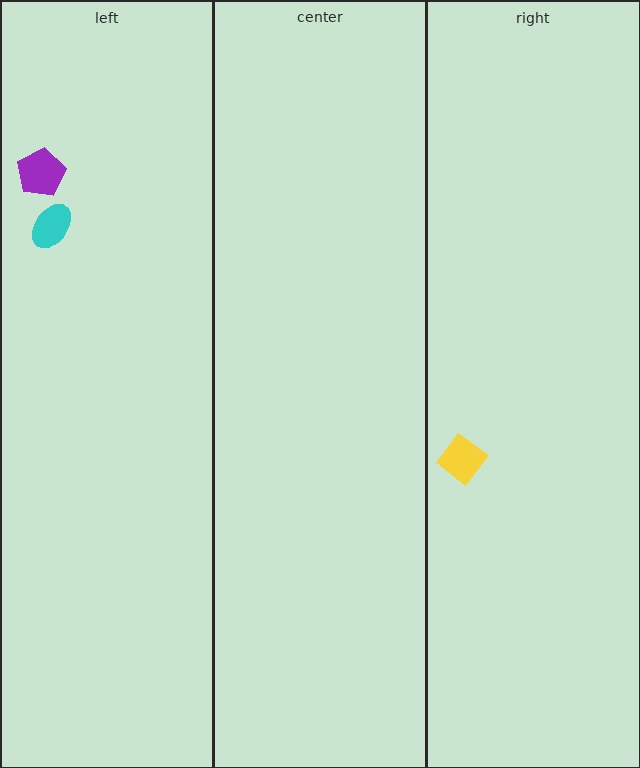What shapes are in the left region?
The purple pentagon, the cyan ellipse.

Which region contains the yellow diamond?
The right region.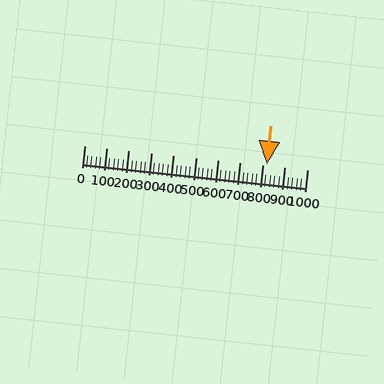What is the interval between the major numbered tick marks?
The major tick marks are spaced 100 units apart.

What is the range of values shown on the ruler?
The ruler shows values from 0 to 1000.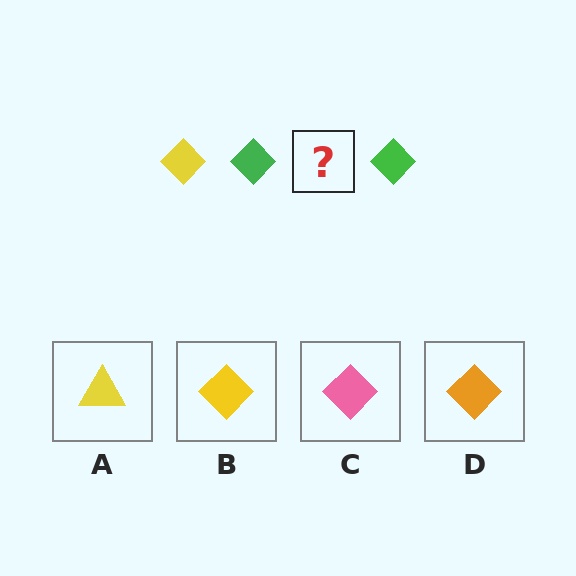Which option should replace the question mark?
Option B.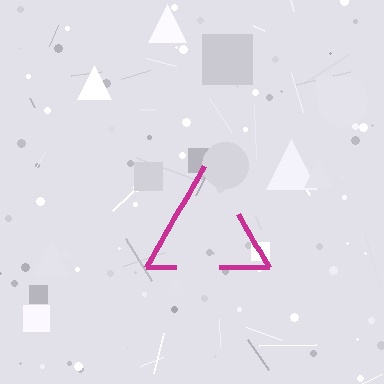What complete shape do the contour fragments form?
The contour fragments form a triangle.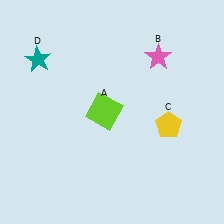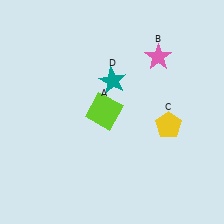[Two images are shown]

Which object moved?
The teal star (D) moved right.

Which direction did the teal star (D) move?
The teal star (D) moved right.